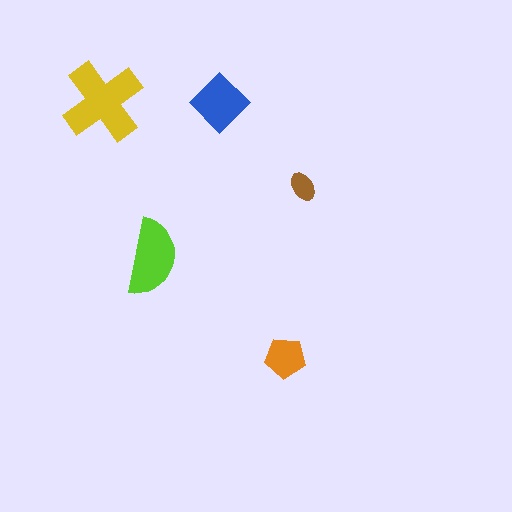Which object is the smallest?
The brown ellipse.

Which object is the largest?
The yellow cross.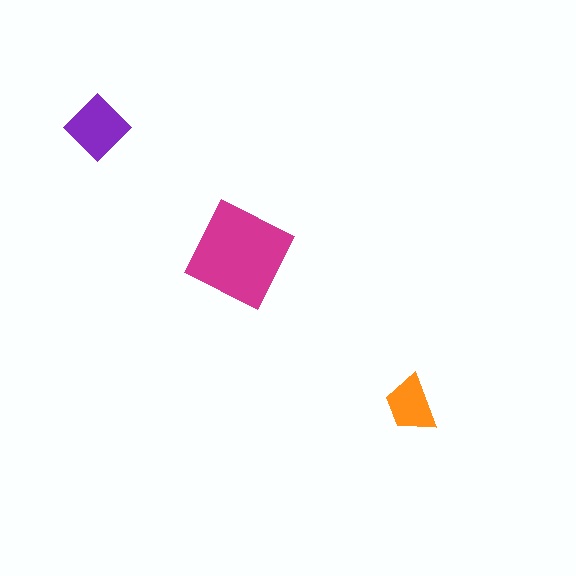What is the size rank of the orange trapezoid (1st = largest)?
3rd.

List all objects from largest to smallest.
The magenta square, the purple diamond, the orange trapezoid.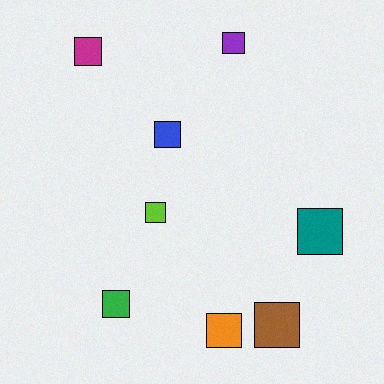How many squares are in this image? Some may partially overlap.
There are 8 squares.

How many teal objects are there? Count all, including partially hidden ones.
There is 1 teal object.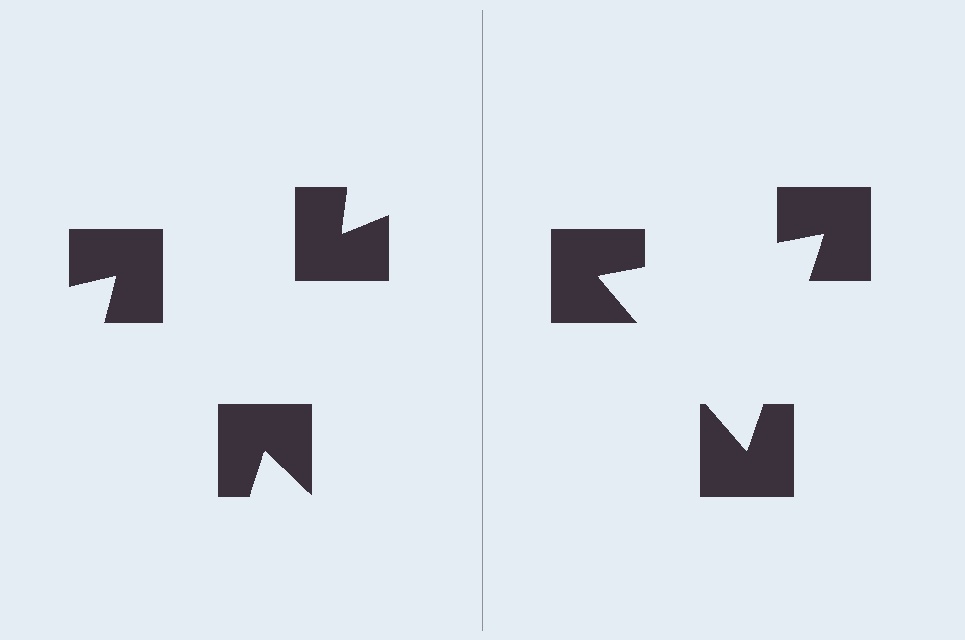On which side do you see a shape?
An illusory triangle appears on the right side. On the left side the wedge cuts are rotated, so no coherent shape forms.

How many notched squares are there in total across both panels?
6 — 3 on each side.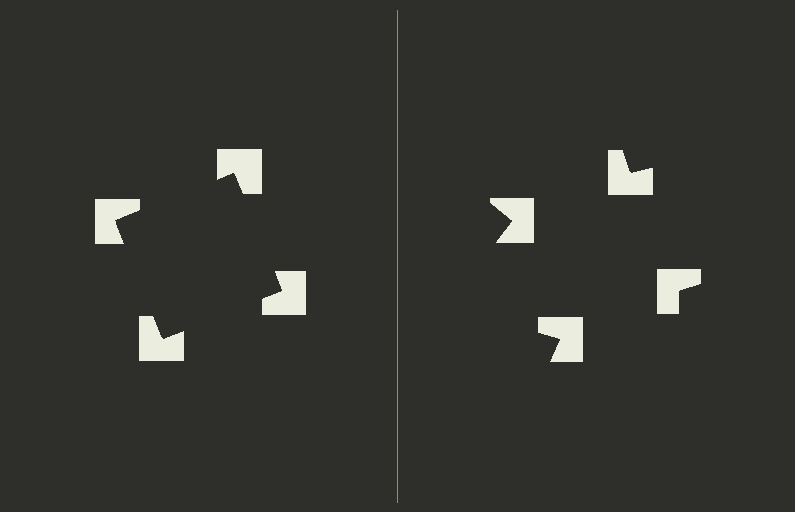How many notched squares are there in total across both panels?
8 — 4 on each side.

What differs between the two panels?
The notched squares are positioned identically on both sides; only the wedge orientations differ. On the left they align to a square; on the right they are misaligned.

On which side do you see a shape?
An illusory square appears on the left side. On the right side the wedge cuts are rotated, so no coherent shape forms.